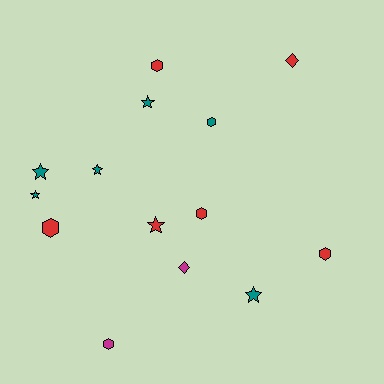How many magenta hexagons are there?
There is 1 magenta hexagon.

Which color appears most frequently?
Teal, with 6 objects.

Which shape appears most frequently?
Star, with 6 objects.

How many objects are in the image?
There are 14 objects.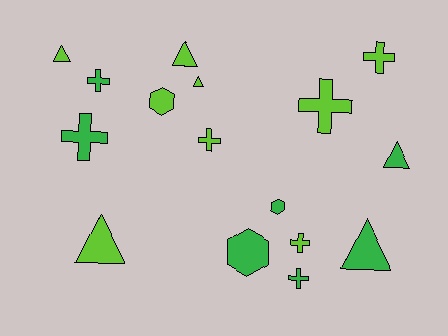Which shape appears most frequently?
Cross, with 7 objects.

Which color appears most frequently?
Lime, with 9 objects.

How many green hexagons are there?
There are 2 green hexagons.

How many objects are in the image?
There are 16 objects.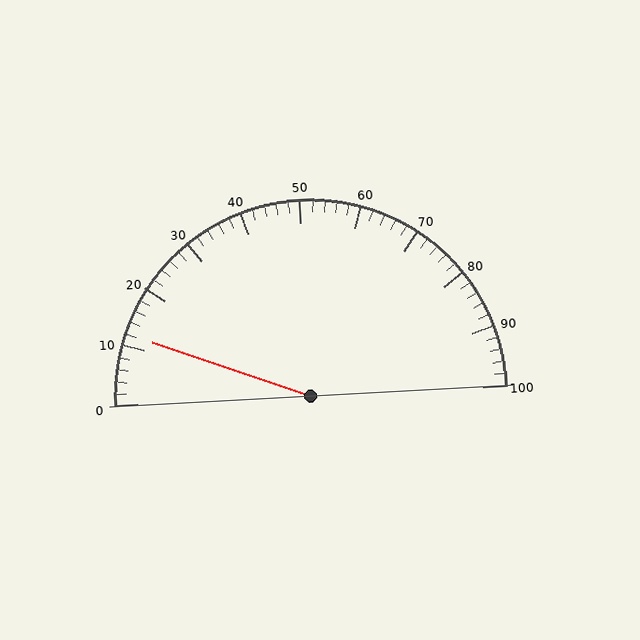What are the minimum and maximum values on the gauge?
The gauge ranges from 0 to 100.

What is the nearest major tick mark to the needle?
The nearest major tick mark is 10.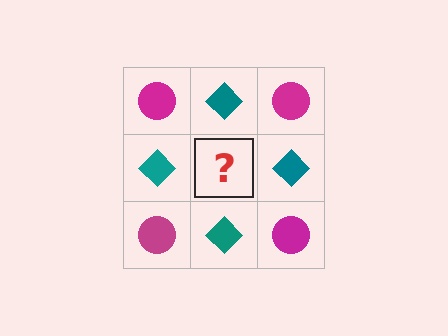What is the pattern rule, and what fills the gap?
The rule is that it alternates magenta circle and teal diamond in a checkerboard pattern. The gap should be filled with a magenta circle.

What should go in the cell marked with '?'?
The missing cell should contain a magenta circle.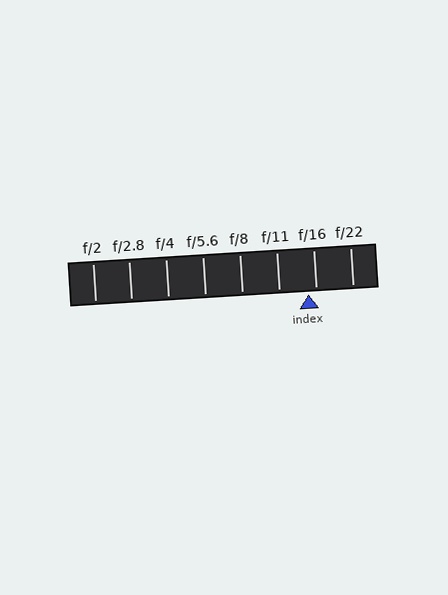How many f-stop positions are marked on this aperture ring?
There are 8 f-stop positions marked.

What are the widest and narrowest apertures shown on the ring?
The widest aperture shown is f/2 and the narrowest is f/22.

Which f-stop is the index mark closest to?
The index mark is closest to f/16.